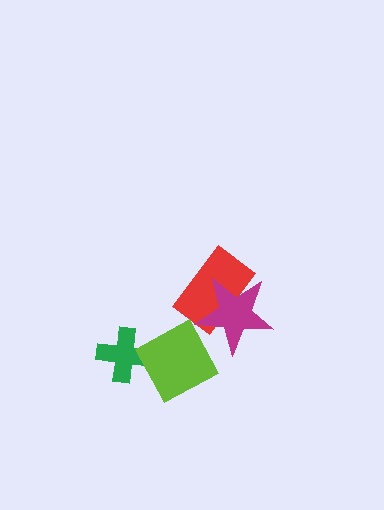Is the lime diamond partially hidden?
Yes, it is partially covered by another shape.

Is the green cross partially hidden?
Yes, it is partially covered by another shape.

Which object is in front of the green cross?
The lime diamond is in front of the green cross.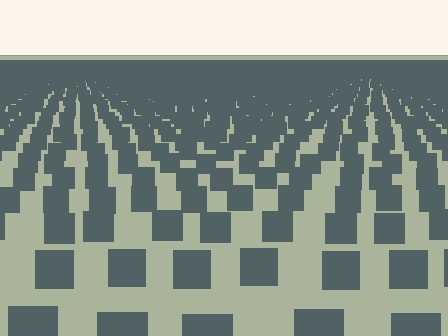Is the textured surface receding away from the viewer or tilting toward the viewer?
The surface is receding away from the viewer. Texture elements get smaller and denser toward the top.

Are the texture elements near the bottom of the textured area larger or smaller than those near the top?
Larger. Near the bottom, elements are closer to the viewer and appear at a bigger on-screen size.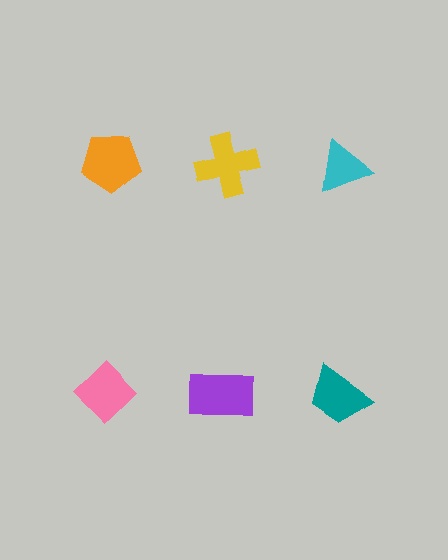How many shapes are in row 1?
3 shapes.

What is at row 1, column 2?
A yellow cross.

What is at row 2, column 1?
A pink diamond.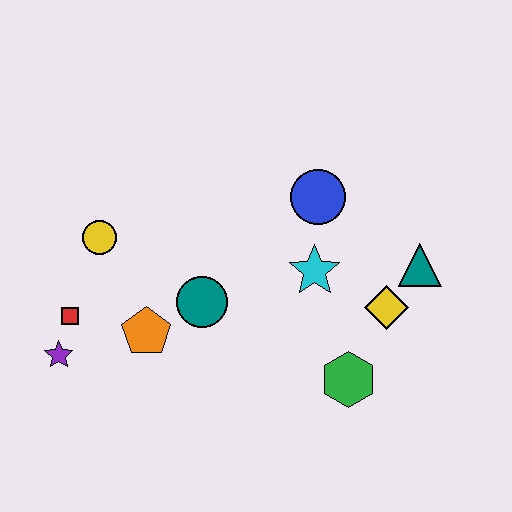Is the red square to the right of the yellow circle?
No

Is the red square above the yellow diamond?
No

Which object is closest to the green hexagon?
The yellow diamond is closest to the green hexagon.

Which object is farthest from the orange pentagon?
The teal triangle is farthest from the orange pentagon.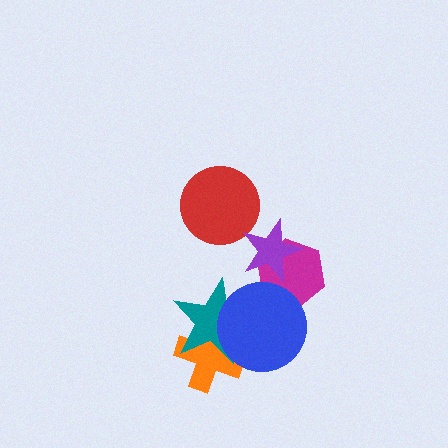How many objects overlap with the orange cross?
2 objects overlap with the orange cross.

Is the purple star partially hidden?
No, no other shape covers it.